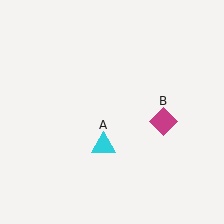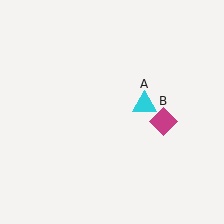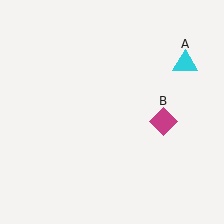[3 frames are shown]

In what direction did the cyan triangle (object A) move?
The cyan triangle (object A) moved up and to the right.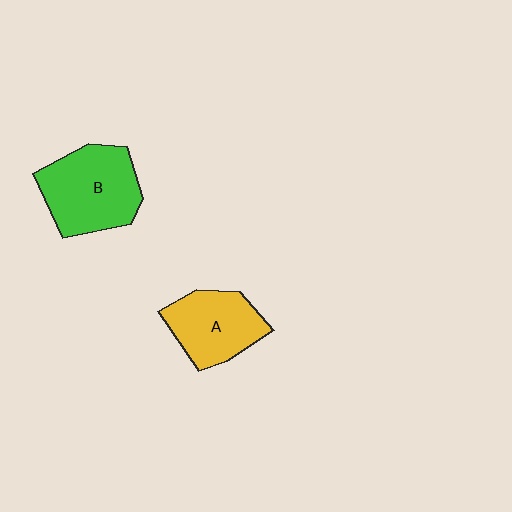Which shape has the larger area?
Shape B (green).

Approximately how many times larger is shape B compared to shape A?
Approximately 1.3 times.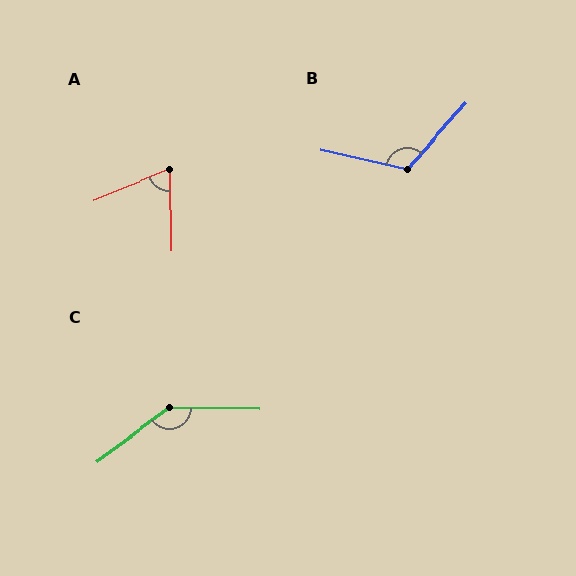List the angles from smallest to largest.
A (69°), B (119°), C (143°).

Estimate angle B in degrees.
Approximately 119 degrees.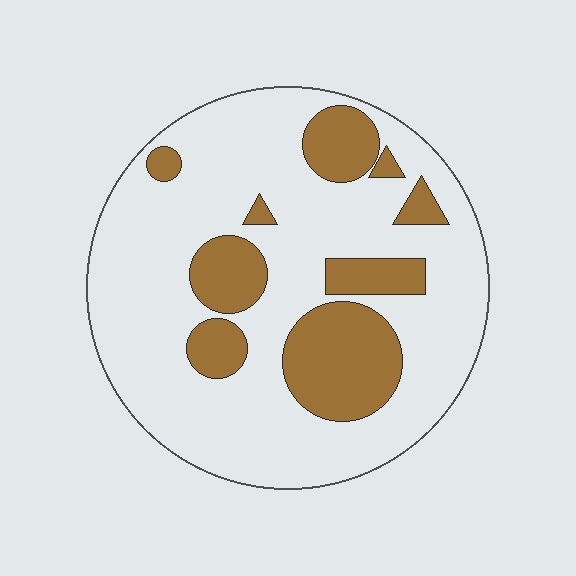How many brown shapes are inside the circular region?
9.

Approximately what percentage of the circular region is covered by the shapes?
Approximately 25%.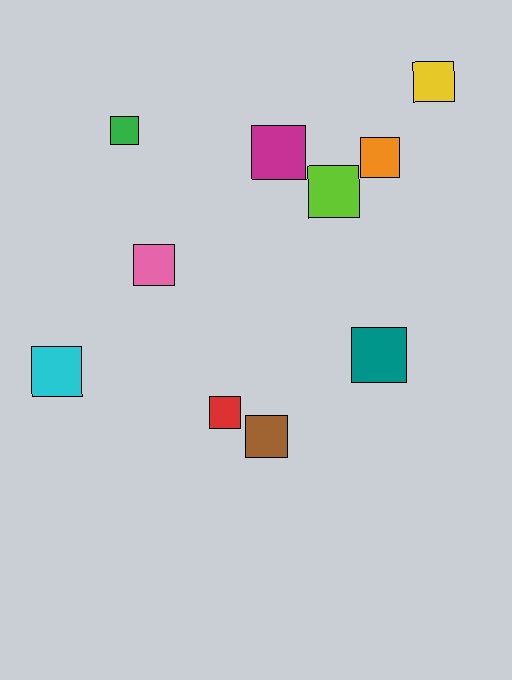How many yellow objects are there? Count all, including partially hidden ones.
There is 1 yellow object.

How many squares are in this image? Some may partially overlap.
There are 10 squares.